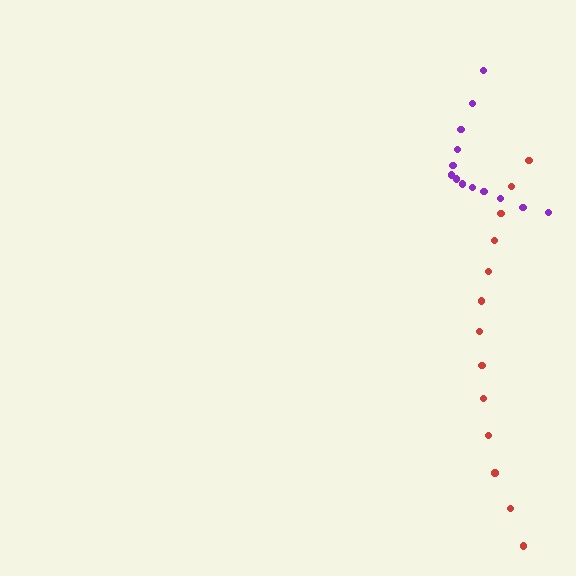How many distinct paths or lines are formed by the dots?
There are 2 distinct paths.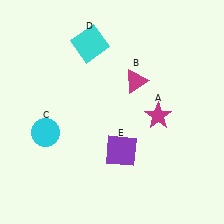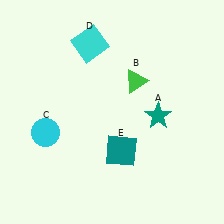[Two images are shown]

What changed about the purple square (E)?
In Image 1, E is purple. In Image 2, it changed to teal.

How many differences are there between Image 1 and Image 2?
There are 3 differences between the two images.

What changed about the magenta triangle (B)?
In Image 1, B is magenta. In Image 2, it changed to green.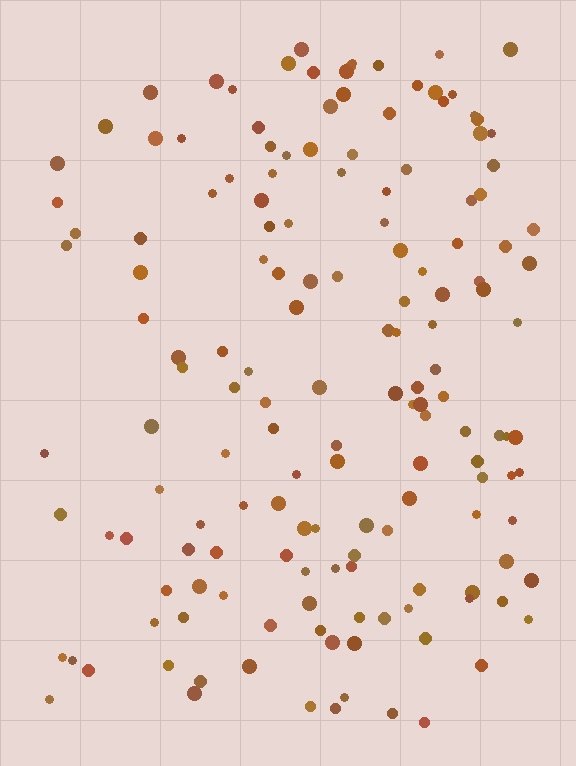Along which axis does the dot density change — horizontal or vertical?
Horizontal.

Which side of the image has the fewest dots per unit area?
The left.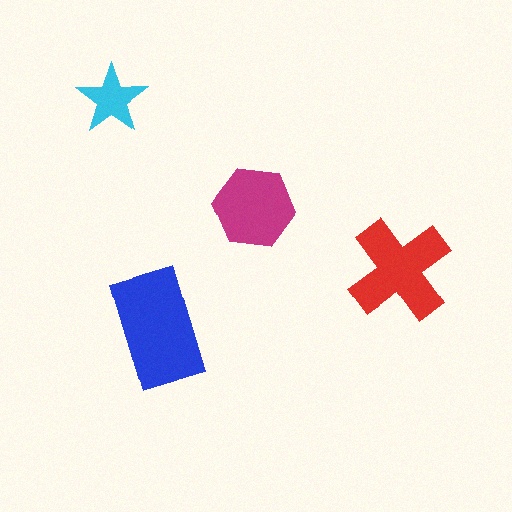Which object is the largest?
The blue rectangle.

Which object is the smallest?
The cyan star.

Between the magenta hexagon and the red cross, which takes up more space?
The red cross.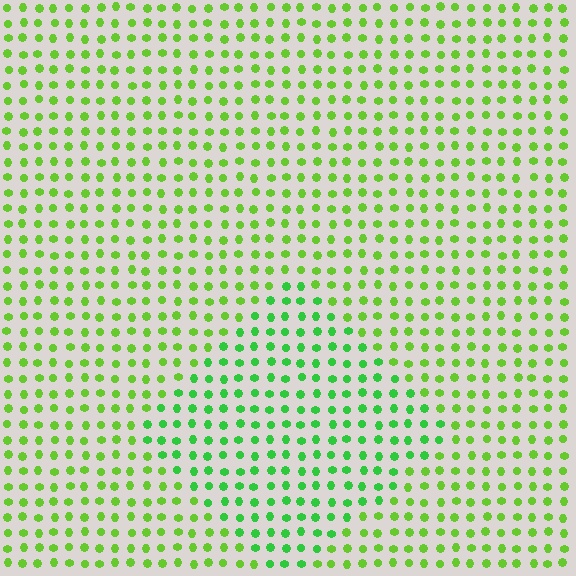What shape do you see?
I see a diamond.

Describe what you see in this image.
The image is filled with small lime elements in a uniform arrangement. A diamond-shaped region is visible where the elements are tinted to a slightly different hue, forming a subtle color boundary.